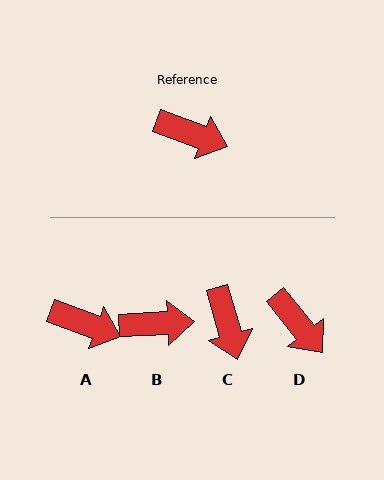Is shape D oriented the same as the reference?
No, it is off by about 31 degrees.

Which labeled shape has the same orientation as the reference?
A.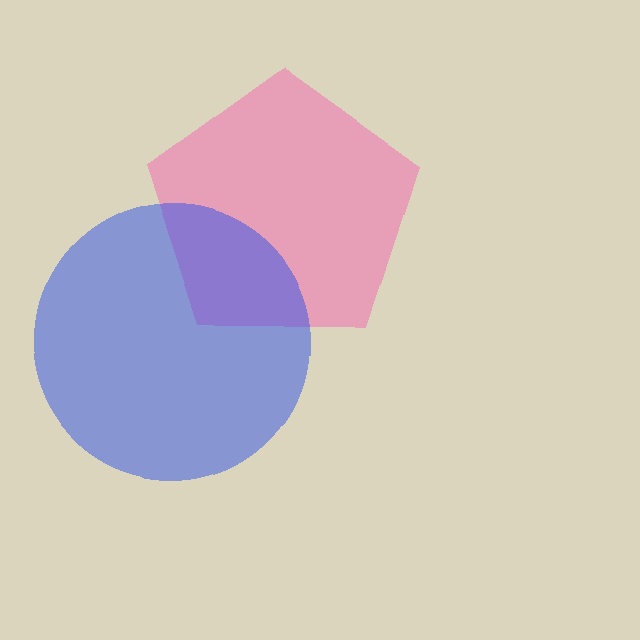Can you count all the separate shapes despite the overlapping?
Yes, there are 2 separate shapes.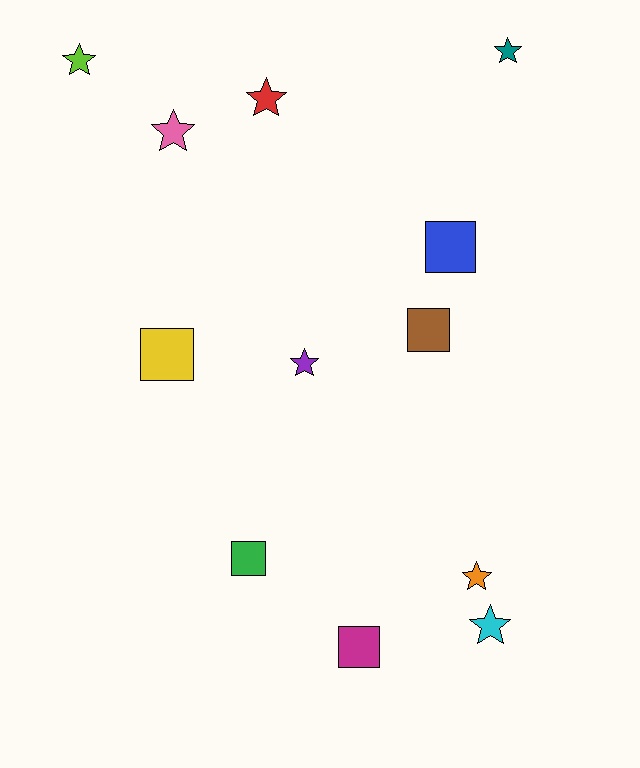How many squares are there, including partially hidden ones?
There are 5 squares.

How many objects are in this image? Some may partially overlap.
There are 12 objects.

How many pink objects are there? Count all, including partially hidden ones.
There is 1 pink object.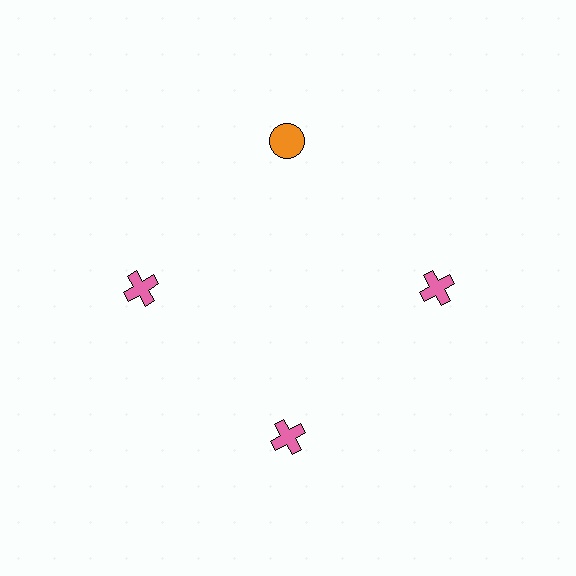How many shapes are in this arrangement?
There are 4 shapes arranged in a ring pattern.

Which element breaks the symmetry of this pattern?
The orange circle at roughly the 12 o'clock position breaks the symmetry. All other shapes are pink crosses.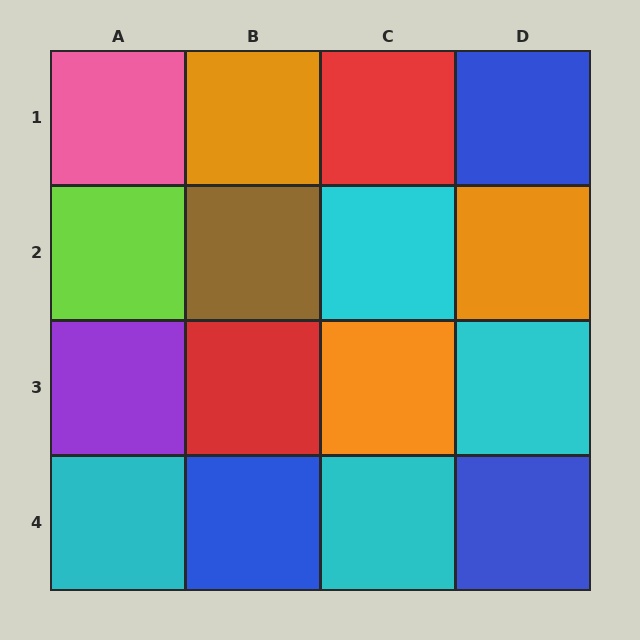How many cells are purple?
1 cell is purple.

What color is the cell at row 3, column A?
Purple.